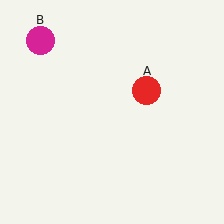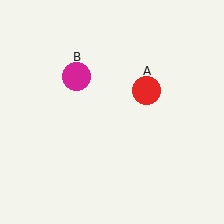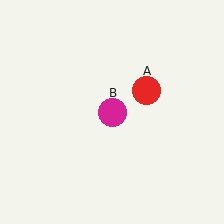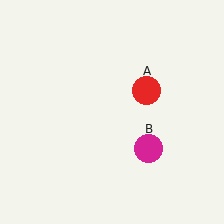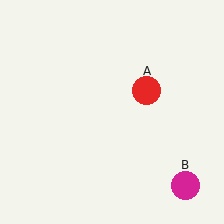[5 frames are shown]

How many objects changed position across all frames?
1 object changed position: magenta circle (object B).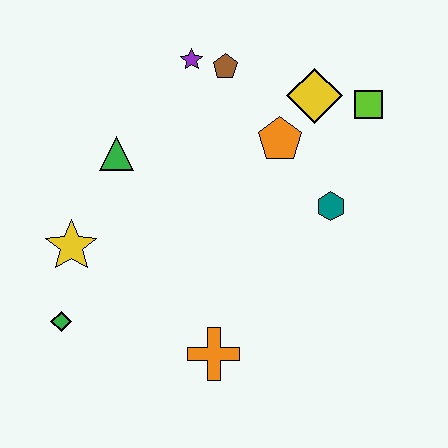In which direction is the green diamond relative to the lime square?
The green diamond is to the left of the lime square.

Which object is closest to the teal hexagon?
The orange pentagon is closest to the teal hexagon.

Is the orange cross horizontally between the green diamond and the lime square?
Yes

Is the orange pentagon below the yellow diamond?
Yes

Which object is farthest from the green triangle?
The lime square is farthest from the green triangle.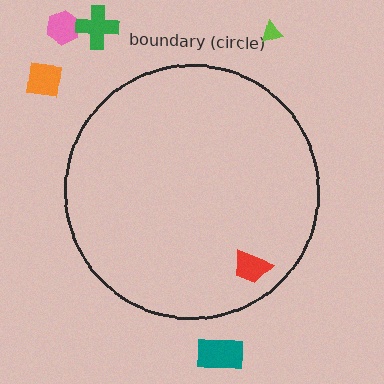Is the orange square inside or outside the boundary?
Outside.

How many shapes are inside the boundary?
1 inside, 5 outside.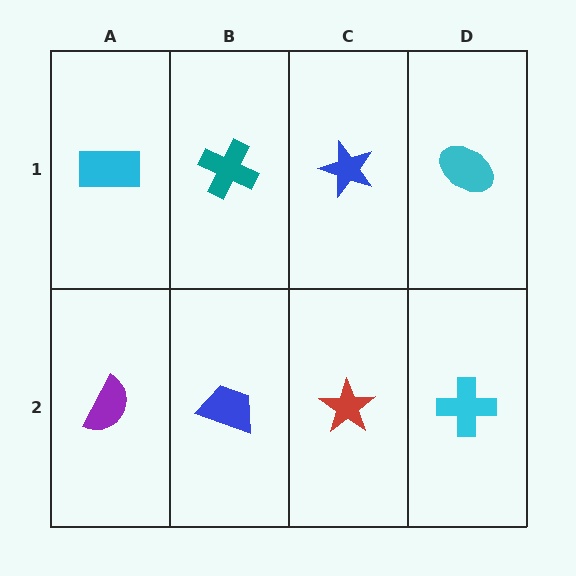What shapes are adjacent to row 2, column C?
A blue star (row 1, column C), a blue trapezoid (row 2, column B), a cyan cross (row 2, column D).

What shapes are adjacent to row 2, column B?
A teal cross (row 1, column B), a purple semicircle (row 2, column A), a red star (row 2, column C).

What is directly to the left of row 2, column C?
A blue trapezoid.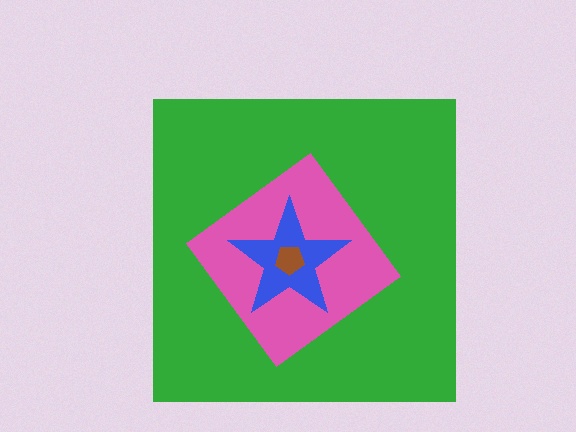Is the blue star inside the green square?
Yes.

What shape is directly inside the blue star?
The brown pentagon.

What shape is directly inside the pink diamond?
The blue star.